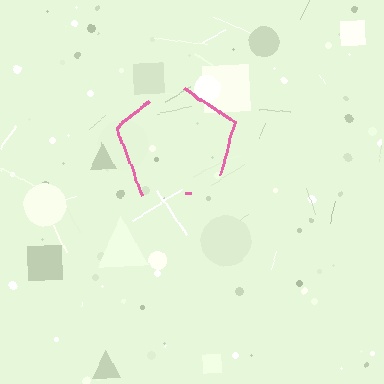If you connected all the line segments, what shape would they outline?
They would outline a pentagon.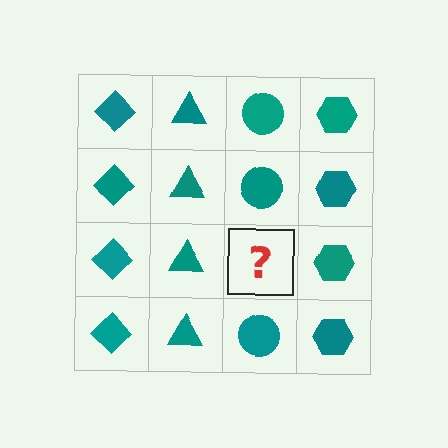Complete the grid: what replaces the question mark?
The question mark should be replaced with a teal circle.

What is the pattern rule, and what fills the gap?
The rule is that each column has a consistent shape. The gap should be filled with a teal circle.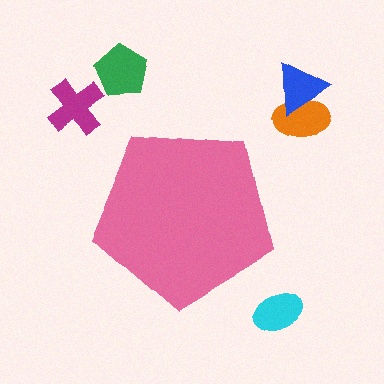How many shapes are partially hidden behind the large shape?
0 shapes are partially hidden.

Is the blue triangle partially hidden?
No, the blue triangle is fully visible.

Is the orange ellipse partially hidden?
No, the orange ellipse is fully visible.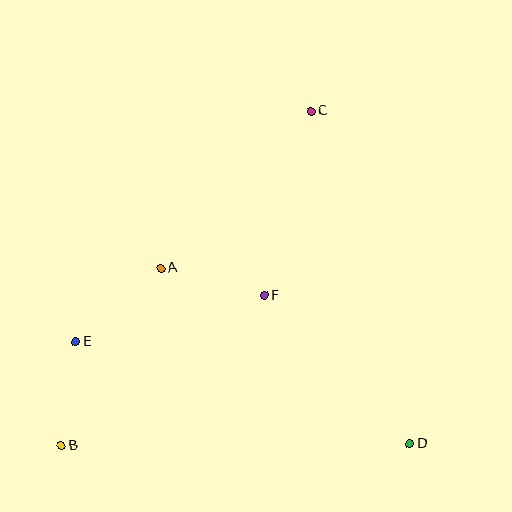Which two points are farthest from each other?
Points B and C are farthest from each other.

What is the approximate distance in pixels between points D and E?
The distance between D and E is approximately 349 pixels.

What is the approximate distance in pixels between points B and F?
The distance between B and F is approximately 253 pixels.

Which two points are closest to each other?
Points B and E are closest to each other.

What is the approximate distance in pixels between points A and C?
The distance between A and C is approximately 217 pixels.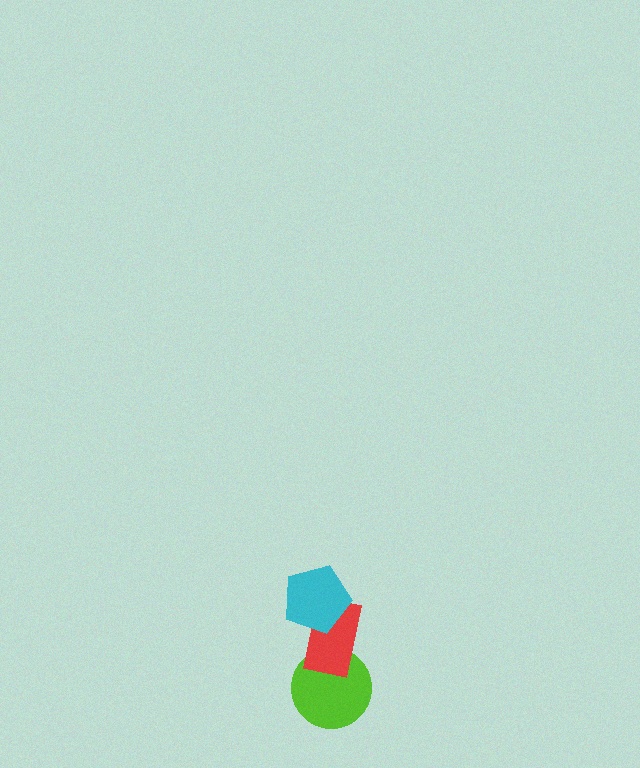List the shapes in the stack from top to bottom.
From top to bottom: the cyan pentagon, the red rectangle, the lime circle.